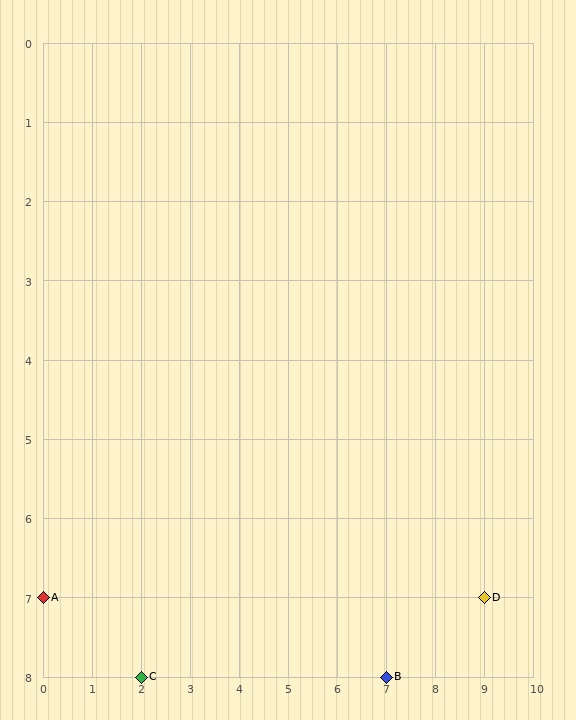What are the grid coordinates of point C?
Point C is at grid coordinates (2, 8).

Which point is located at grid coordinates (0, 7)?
Point A is at (0, 7).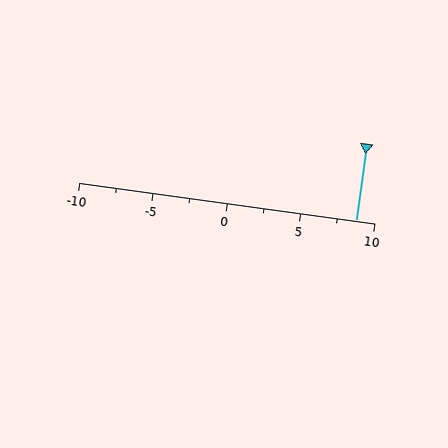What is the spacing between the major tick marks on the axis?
The major ticks are spaced 5 apart.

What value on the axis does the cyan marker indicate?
The marker indicates approximately 8.8.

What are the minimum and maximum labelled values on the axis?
The axis runs from -10 to 10.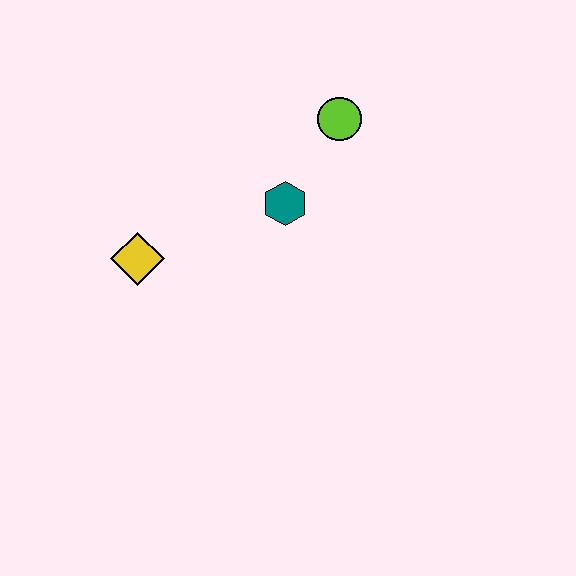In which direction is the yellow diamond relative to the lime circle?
The yellow diamond is to the left of the lime circle.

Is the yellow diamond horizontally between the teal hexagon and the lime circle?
No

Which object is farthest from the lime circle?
The yellow diamond is farthest from the lime circle.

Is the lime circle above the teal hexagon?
Yes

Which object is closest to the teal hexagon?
The lime circle is closest to the teal hexagon.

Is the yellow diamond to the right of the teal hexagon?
No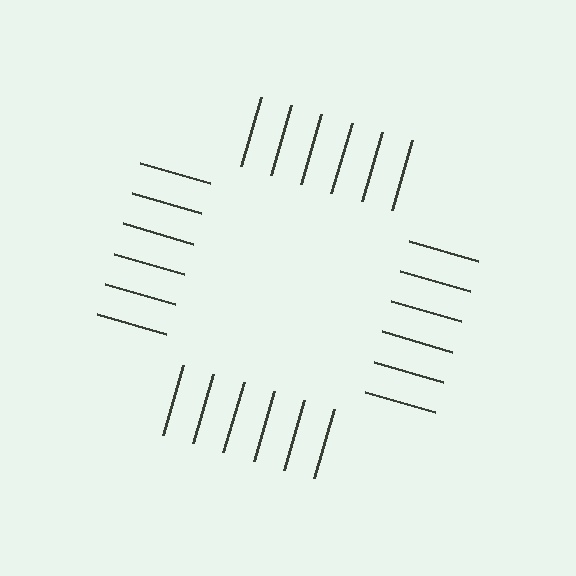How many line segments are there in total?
24 — 6 along each of the 4 edges.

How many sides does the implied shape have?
4 sides — the line-ends trace a square.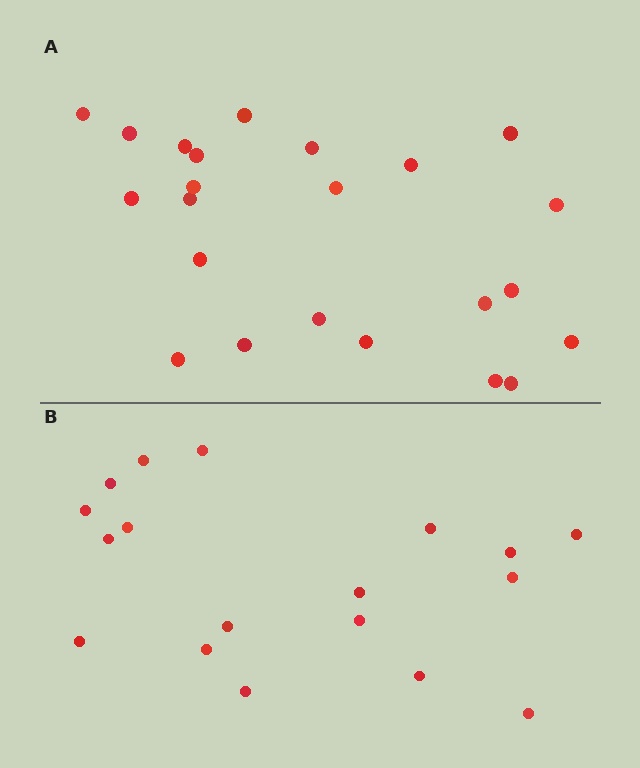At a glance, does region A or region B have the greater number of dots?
Region A (the top region) has more dots.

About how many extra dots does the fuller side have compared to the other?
Region A has about 5 more dots than region B.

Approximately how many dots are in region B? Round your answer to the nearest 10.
About 20 dots. (The exact count is 18, which rounds to 20.)